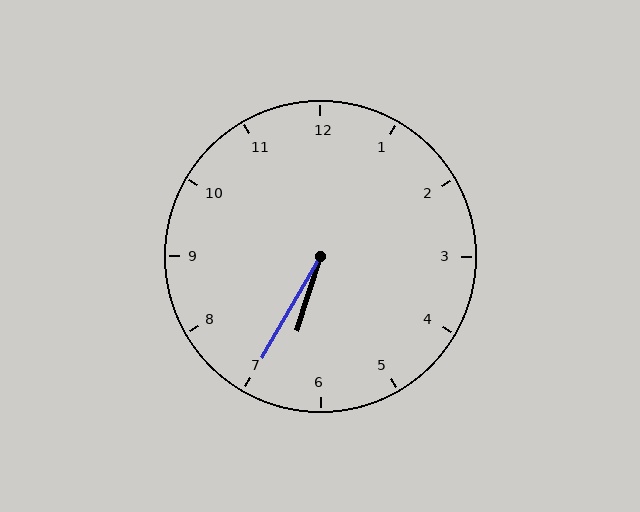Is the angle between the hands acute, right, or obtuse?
It is acute.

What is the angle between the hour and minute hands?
Approximately 12 degrees.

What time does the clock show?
6:35.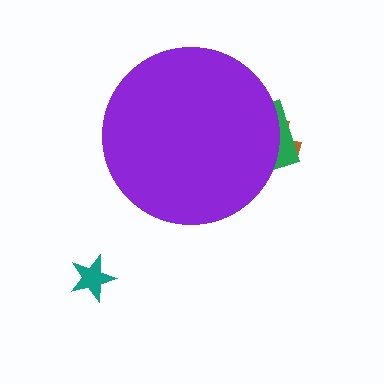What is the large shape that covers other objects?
A purple circle.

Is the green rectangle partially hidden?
Yes, the green rectangle is partially hidden behind the purple circle.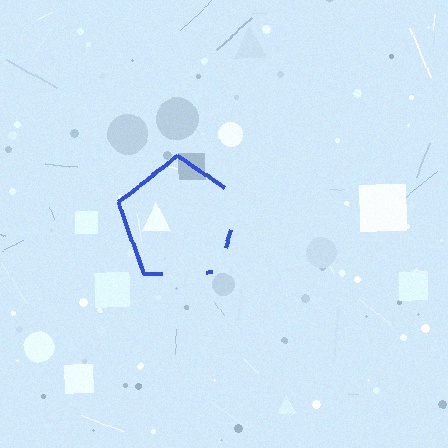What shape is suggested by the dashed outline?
The dashed outline suggests a pentagon.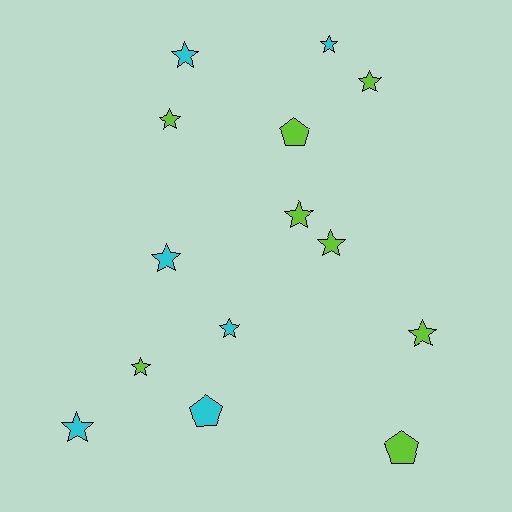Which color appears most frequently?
Lime, with 8 objects.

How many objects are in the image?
There are 14 objects.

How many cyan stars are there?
There are 5 cyan stars.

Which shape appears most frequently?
Star, with 11 objects.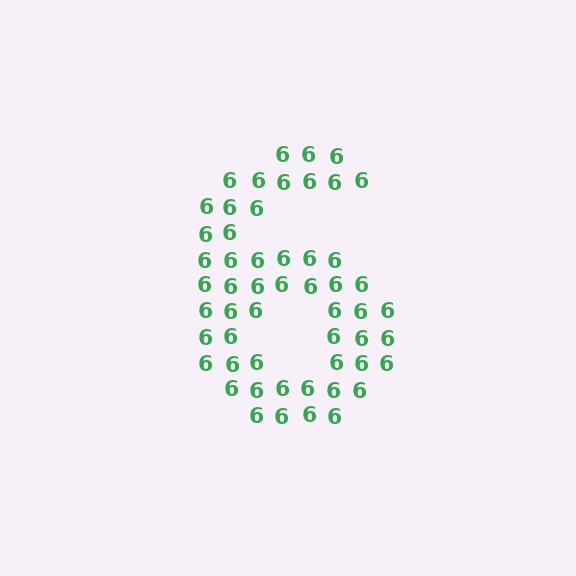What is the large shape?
The large shape is the digit 6.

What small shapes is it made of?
It is made of small digit 6's.